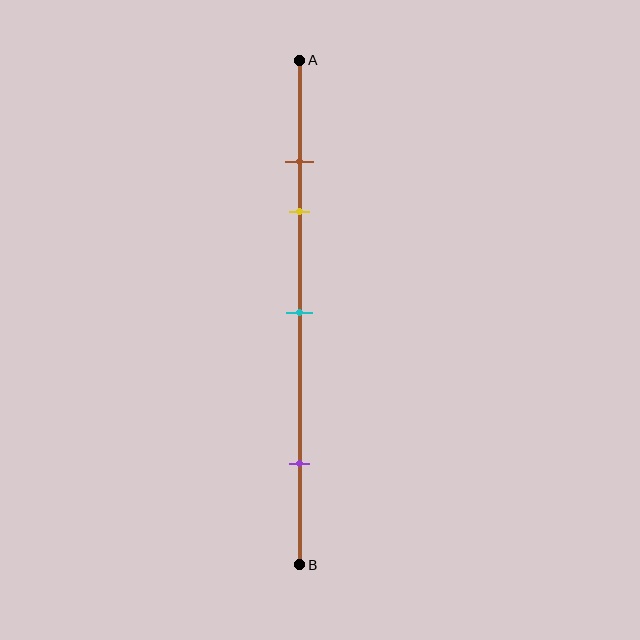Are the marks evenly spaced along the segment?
No, the marks are not evenly spaced.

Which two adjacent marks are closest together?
The brown and yellow marks are the closest adjacent pair.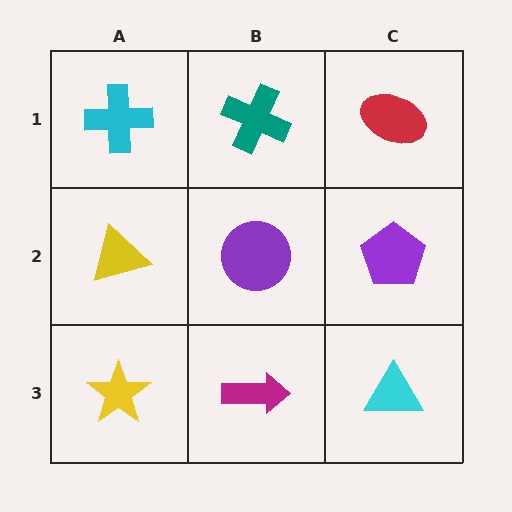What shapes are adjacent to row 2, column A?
A cyan cross (row 1, column A), a yellow star (row 3, column A), a purple circle (row 2, column B).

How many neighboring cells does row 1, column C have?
2.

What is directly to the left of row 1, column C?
A teal cross.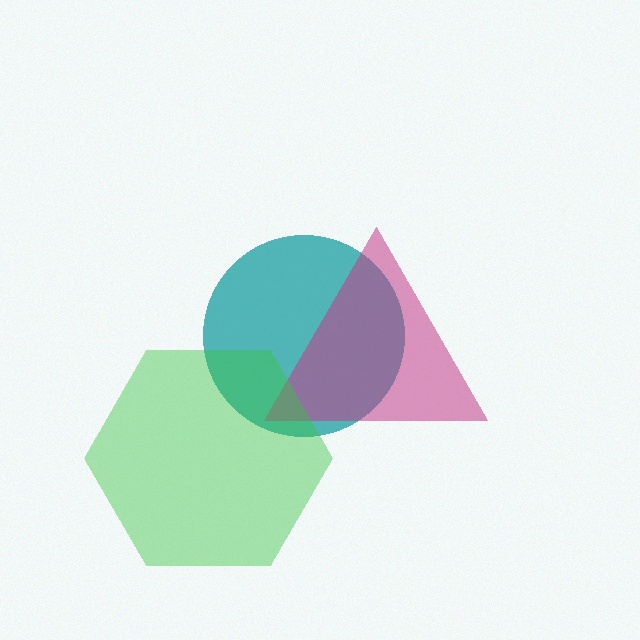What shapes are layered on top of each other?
The layered shapes are: a teal circle, a magenta triangle, a green hexagon.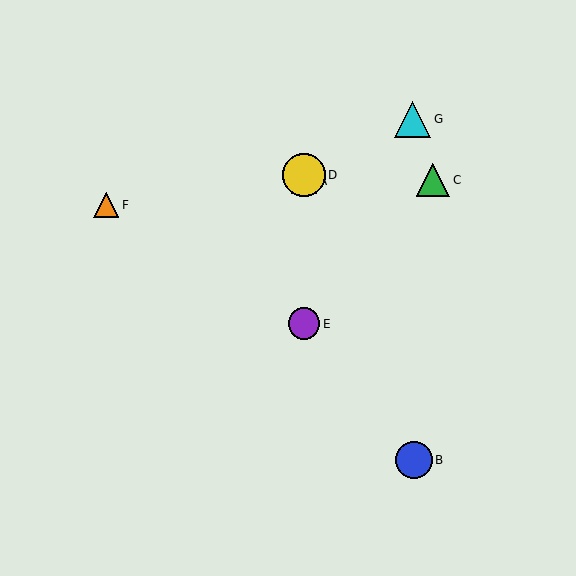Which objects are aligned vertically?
Objects A, D, E are aligned vertically.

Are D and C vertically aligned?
No, D is at x≈304 and C is at x≈433.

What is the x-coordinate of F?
Object F is at x≈106.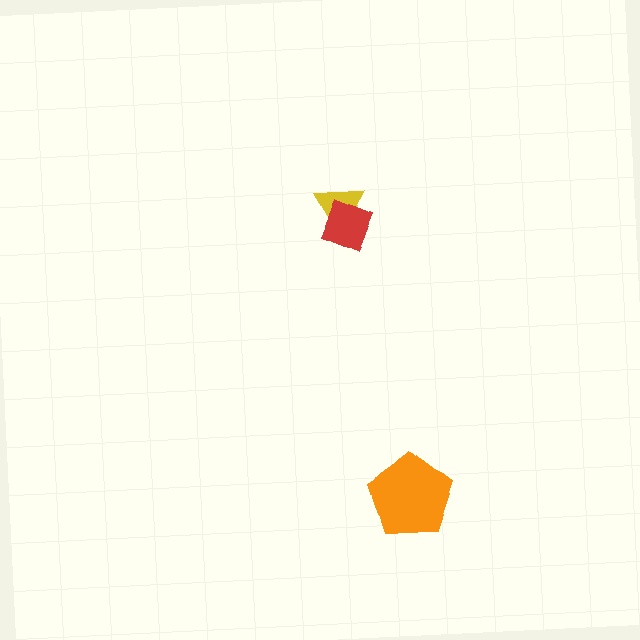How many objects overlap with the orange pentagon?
0 objects overlap with the orange pentagon.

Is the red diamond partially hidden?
No, no other shape covers it.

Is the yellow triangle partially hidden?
Yes, it is partially covered by another shape.